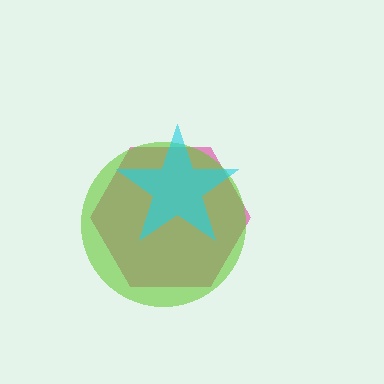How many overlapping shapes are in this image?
There are 3 overlapping shapes in the image.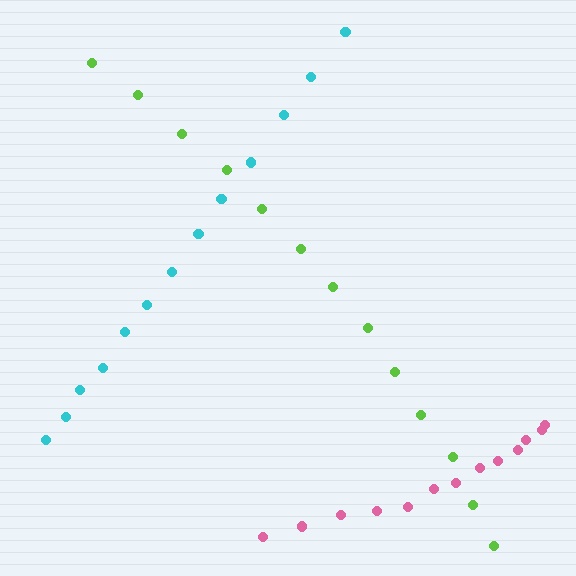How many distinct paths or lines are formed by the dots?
There are 3 distinct paths.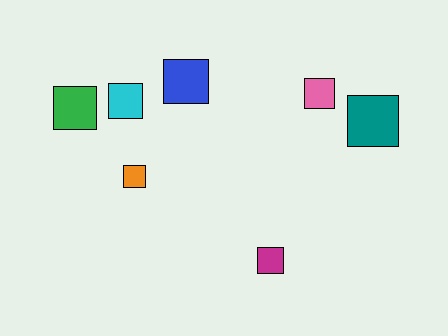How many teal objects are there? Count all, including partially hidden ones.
There is 1 teal object.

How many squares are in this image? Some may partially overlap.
There are 7 squares.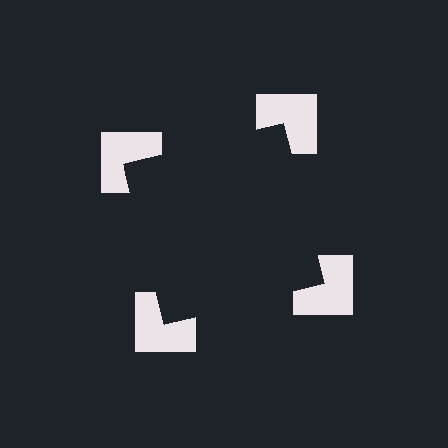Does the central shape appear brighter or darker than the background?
It typically appears slightly darker than the background, even though no actual brightness change is drawn.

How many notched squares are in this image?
There are 4 — one at each vertex of the illusory square.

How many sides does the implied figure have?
4 sides.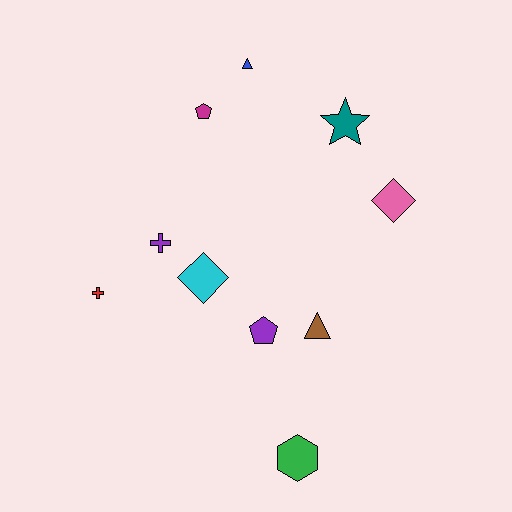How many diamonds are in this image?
There are 2 diamonds.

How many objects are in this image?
There are 10 objects.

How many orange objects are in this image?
There are no orange objects.